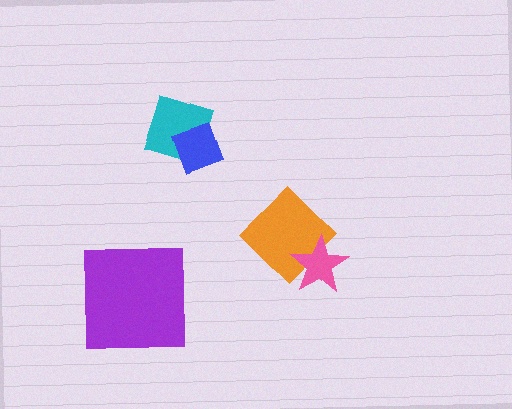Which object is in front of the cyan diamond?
The blue diamond is in front of the cyan diamond.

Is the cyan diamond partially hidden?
Yes, it is partially covered by another shape.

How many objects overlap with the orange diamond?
1 object overlaps with the orange diamond.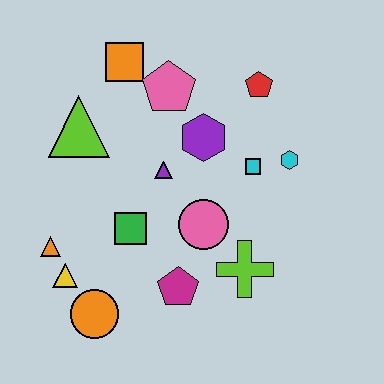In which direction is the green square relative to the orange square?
The green square is below the orange square.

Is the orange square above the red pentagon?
Yes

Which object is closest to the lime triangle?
The orange square is closest to the lime triangle.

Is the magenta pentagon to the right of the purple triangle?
Yes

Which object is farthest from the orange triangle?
The red pentagon is farthest from the orange triangle.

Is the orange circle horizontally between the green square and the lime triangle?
Yes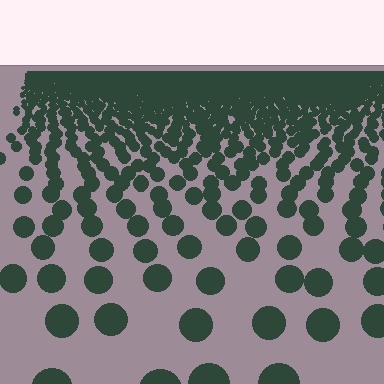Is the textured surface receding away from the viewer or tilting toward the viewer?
The surface is receding away from the viewer. Texture elements get smaller and denser toward the top.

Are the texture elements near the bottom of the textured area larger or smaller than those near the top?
Larger. Near the bottom, elements are closer to the viewer and appear at a bigger on-screen size.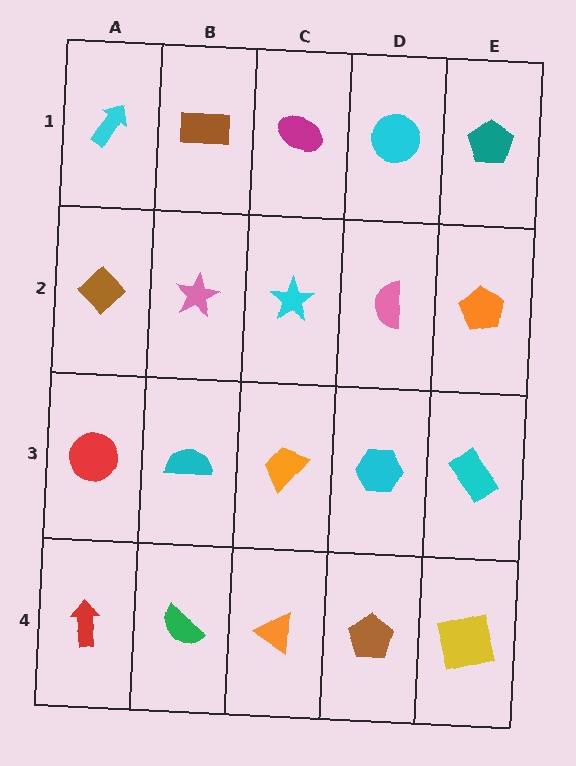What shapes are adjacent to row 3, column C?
A cyan star (row 2, column C), an orange triangle (row 4, column C), a cyan semicircle (row 3, column B), a cyan hexagon (row 3, column D).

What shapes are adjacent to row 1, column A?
A brown diamond (row 2, column A), a brown rectangle (row 1, column B).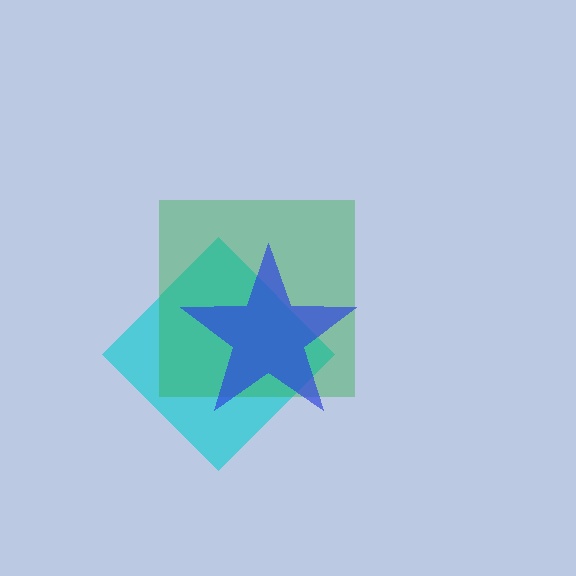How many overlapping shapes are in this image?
There are 3 overlapping shapes in the image.